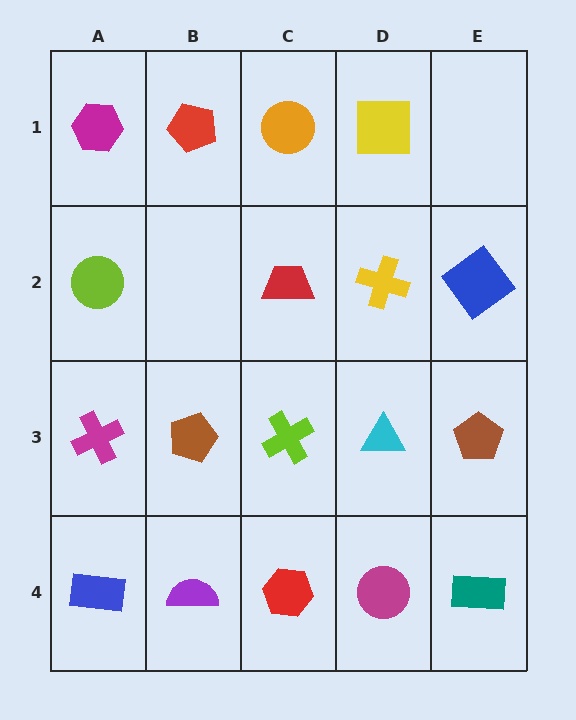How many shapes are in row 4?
5 shapes.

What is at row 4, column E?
A teal rectangle.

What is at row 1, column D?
A yellow square.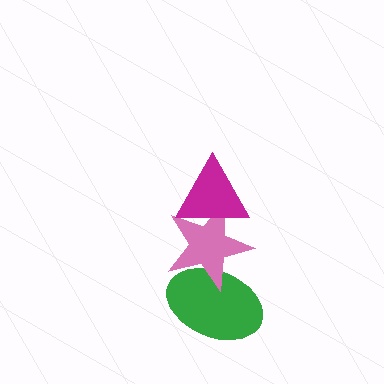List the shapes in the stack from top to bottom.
From top to bottom: the magenta triangle, the pink star, the green ellipse.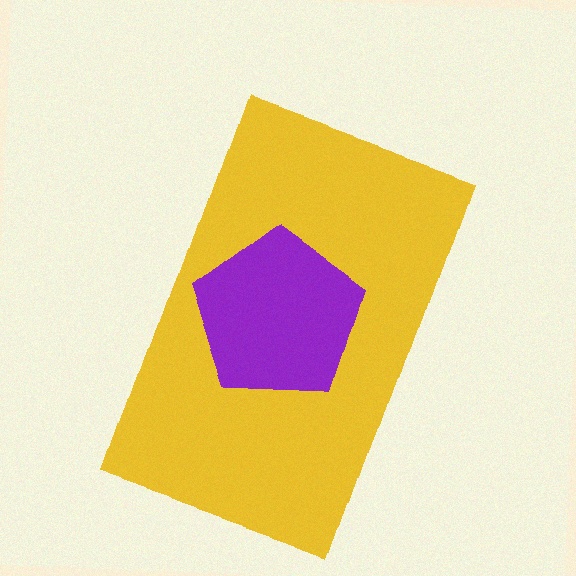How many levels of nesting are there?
2.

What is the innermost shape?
The purple pentagon.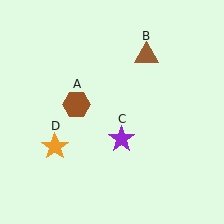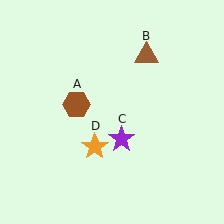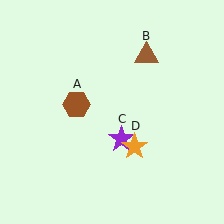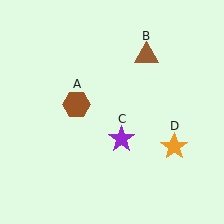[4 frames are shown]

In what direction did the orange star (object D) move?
The orange star (object D) moved right.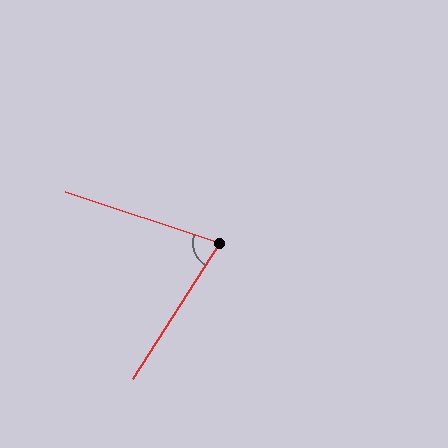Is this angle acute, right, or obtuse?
It is acute.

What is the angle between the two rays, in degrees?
Approximately 76 degrees.